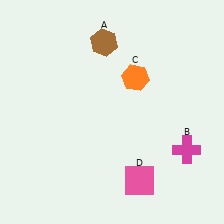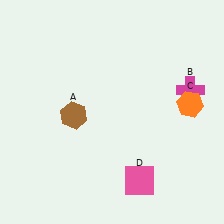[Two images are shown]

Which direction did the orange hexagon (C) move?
The orange hexagon (C) moved right.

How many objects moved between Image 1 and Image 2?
3 objects moved between the two images.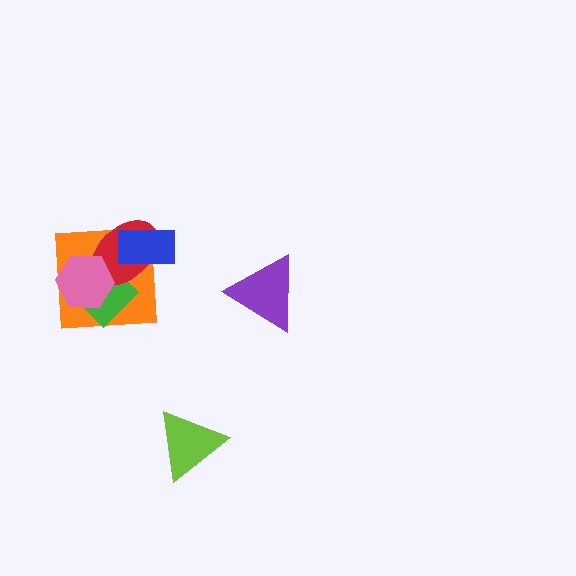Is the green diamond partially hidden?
Yes, it is partially covered by another shape.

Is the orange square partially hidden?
Yes, it is partially covered by another shape.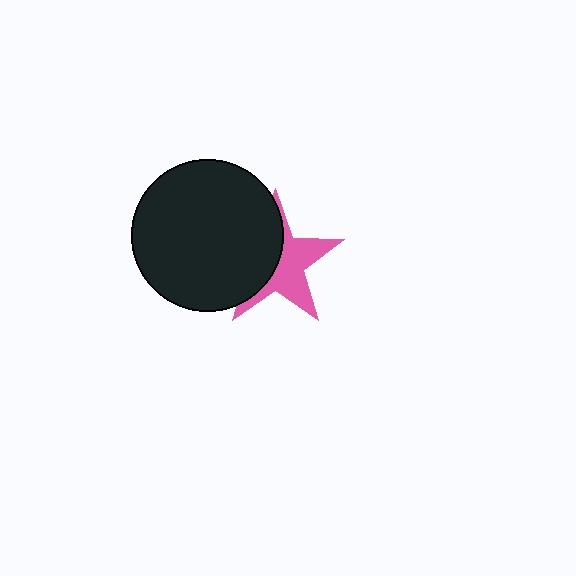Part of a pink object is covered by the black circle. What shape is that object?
It is a star.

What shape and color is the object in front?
The object in front is a black circle.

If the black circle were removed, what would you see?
You would see the complete pink star.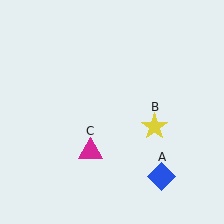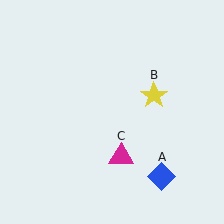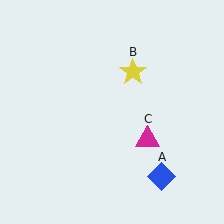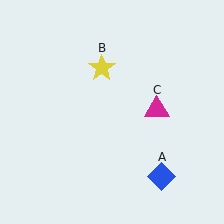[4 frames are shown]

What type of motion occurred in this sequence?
The yellow star (object B), magenta triangle (object C) rotated counterclockwise around the center of the scene.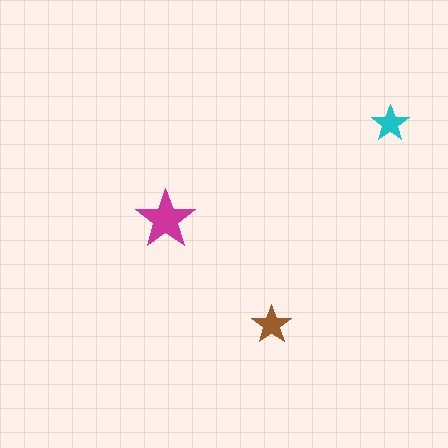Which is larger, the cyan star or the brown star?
The brown one.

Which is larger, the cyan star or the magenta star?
The magenta one.